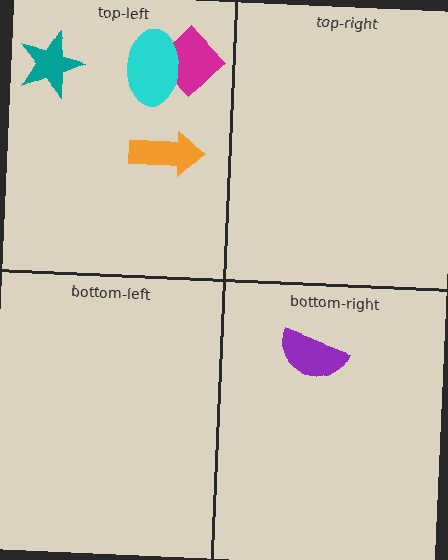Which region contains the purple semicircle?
The bottom-right region.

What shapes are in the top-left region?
The teal star, the magenta diamond, the cyan ellipse, the orange arrow.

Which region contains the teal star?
The top-left region.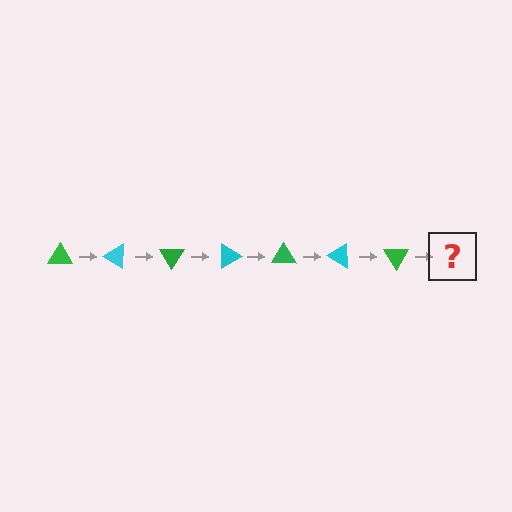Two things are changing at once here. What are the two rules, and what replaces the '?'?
The two rules are that it rotates 30 degrees each step and the color cycles through green and cyan. The '?' should be a cyan triangle, rotated 210 degrees from the start.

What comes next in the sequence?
The next element should be a cyan triangle, rotated 210 degrees from the start.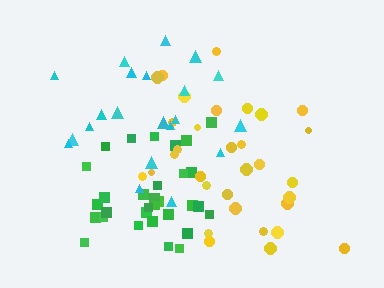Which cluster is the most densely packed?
Green.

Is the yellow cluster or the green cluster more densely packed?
Green.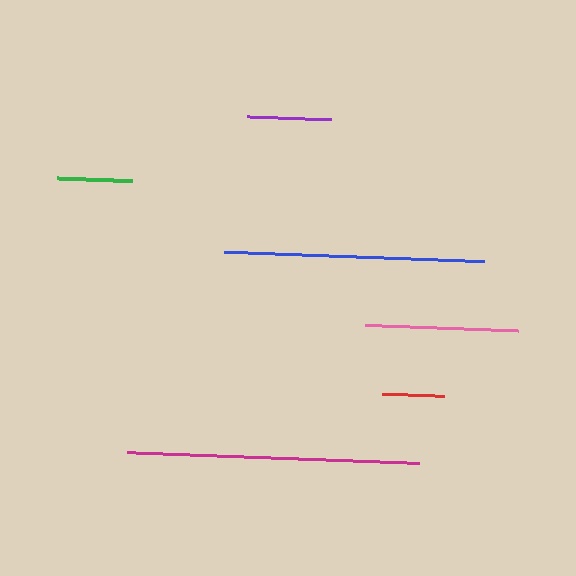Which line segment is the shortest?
The red line is the shortest at approximately 61 pixels.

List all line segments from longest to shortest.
From longest to shortest: magenta, blue, pink, purple, green, red.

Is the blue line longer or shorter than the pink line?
The blue line is longer than the pink line.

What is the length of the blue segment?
The blue segment is approximately 260 pixels long.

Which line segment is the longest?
The magenta line is the longest at approximately 292 pixels.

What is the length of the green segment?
The green segment is approximately 76 pixels long.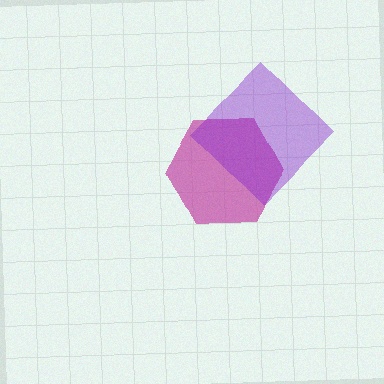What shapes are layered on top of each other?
The layered shapes are: a magenta hexagon, a purple diamond.